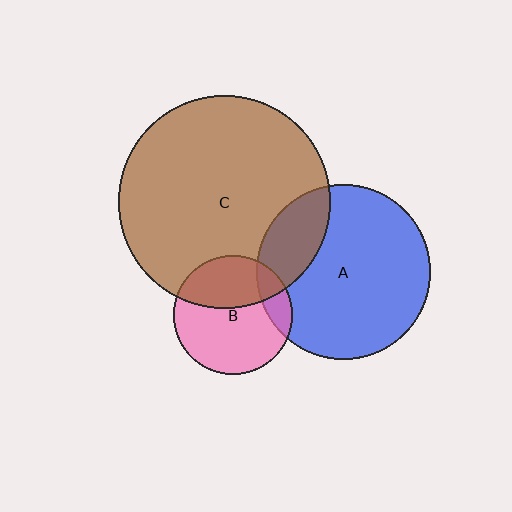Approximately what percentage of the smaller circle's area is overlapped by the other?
Approximately 35%.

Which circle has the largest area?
Circle C (brown).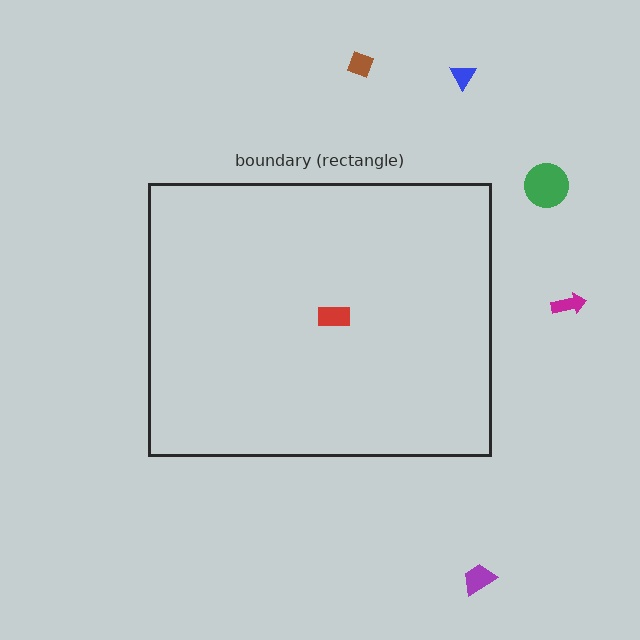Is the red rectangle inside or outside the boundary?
Inside.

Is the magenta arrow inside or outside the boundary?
Outside.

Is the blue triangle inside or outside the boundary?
Outside.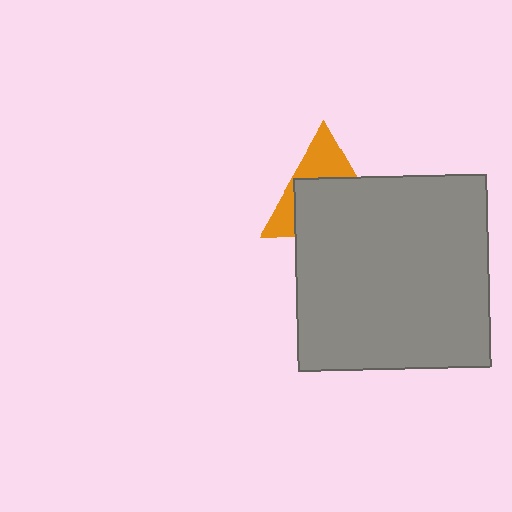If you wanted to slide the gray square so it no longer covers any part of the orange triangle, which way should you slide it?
Slide it down — that is the most direct way to separate the two shapes.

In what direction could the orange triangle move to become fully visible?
The orange triangle could move up. That would shift it out from behind the gray square entirely.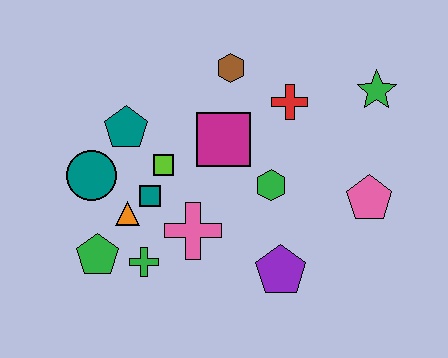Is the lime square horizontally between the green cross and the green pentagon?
No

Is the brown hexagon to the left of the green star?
Yes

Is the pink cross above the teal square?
No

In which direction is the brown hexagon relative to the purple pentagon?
The brown hexagon is above the purple pentagon.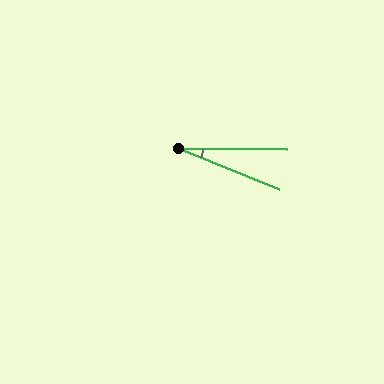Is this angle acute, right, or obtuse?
It is acute.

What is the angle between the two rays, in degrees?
Approximately 21 degrees.